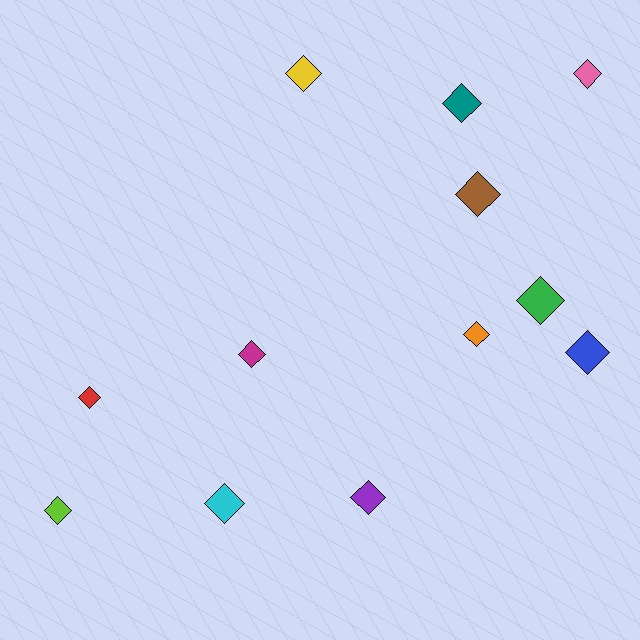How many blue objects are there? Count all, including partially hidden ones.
There is 1 blue object.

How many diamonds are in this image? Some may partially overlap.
There are 12 diamonds.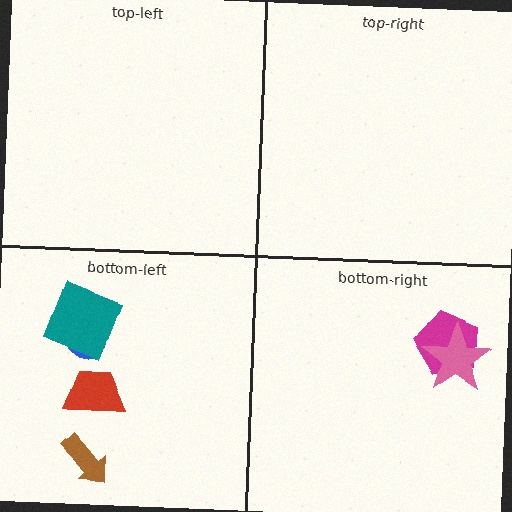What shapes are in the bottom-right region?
The magenta pentagon, the pink star.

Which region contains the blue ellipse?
The bottom-left region.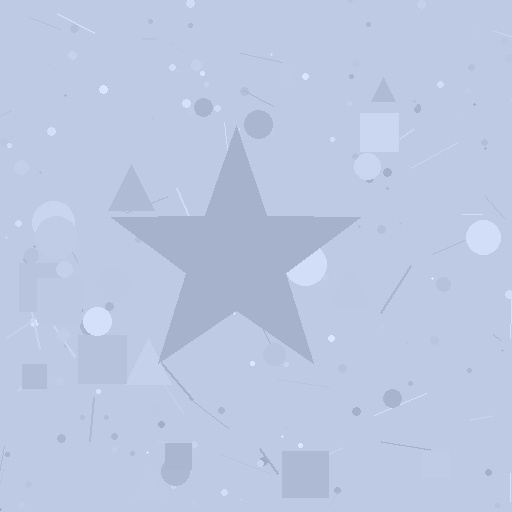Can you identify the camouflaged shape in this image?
The camouflaged shape is a star.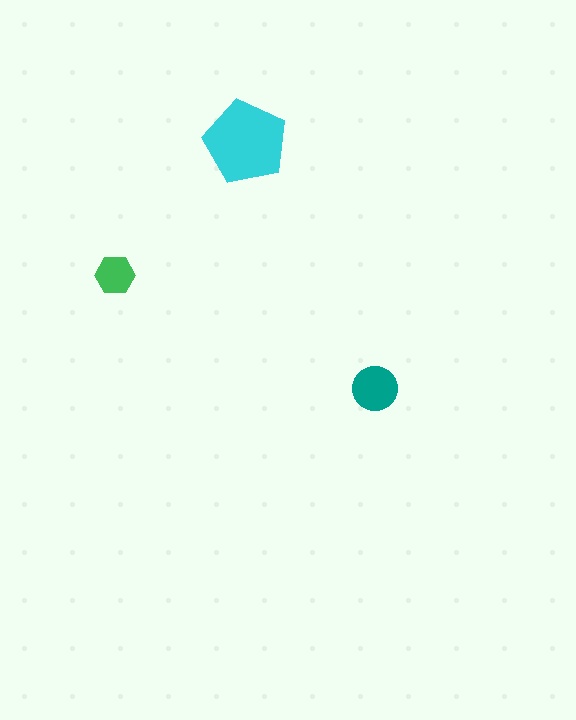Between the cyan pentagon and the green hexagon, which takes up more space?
The cyan pentagon.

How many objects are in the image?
There are 3 objects in the image.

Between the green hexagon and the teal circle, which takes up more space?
The teal circle.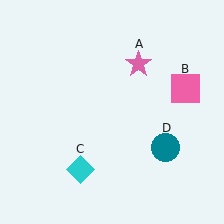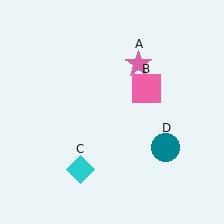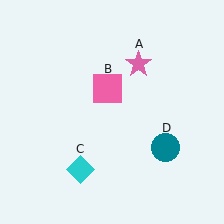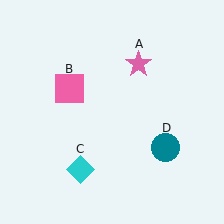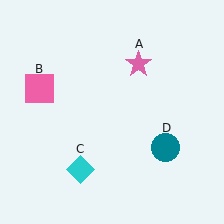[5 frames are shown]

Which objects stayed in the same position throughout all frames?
Pink star (object A) and cyan diamond (object C) and teal circle (object D) remained stationary.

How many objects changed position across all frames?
1 object changed position: pink square (object B).